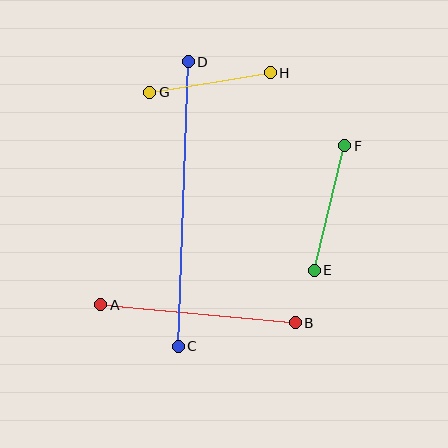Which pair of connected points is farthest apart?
Points C and D are farthest apart.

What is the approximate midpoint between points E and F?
The midpoint is at approximately (330, 208) pixels.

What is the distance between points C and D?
The distance is approximately 284 pixels.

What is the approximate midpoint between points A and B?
The midpoint is at approximately (198, 314) pixels.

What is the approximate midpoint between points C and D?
The midpoint is at approximately (183, 204) pixels.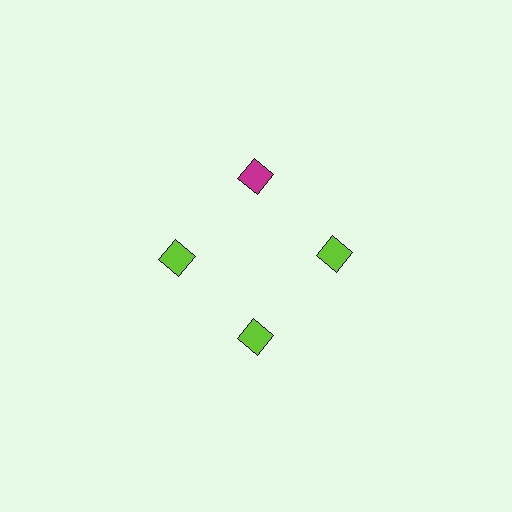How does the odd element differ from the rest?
It has a different color: magenta instead of lime.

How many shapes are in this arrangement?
There are 4 shapes arranged in a ring pattern.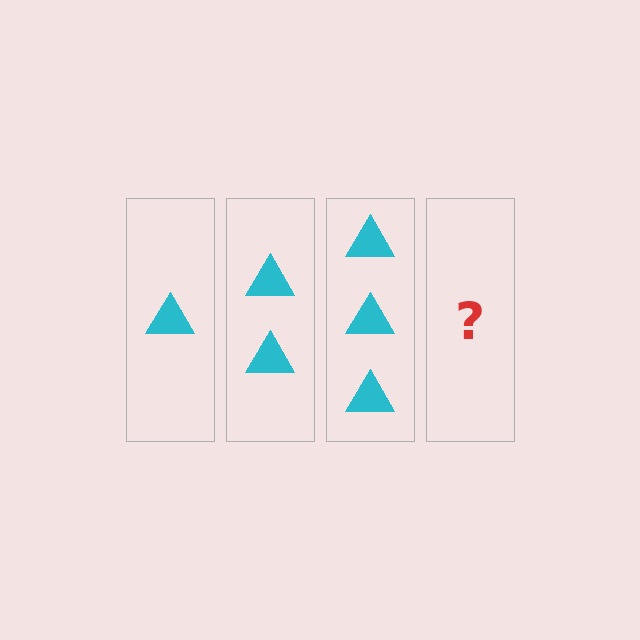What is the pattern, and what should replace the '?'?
The pattern is that each step adds one more triangle. The '?' should be 4 triangles.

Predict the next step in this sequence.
The next step is 4 triangles.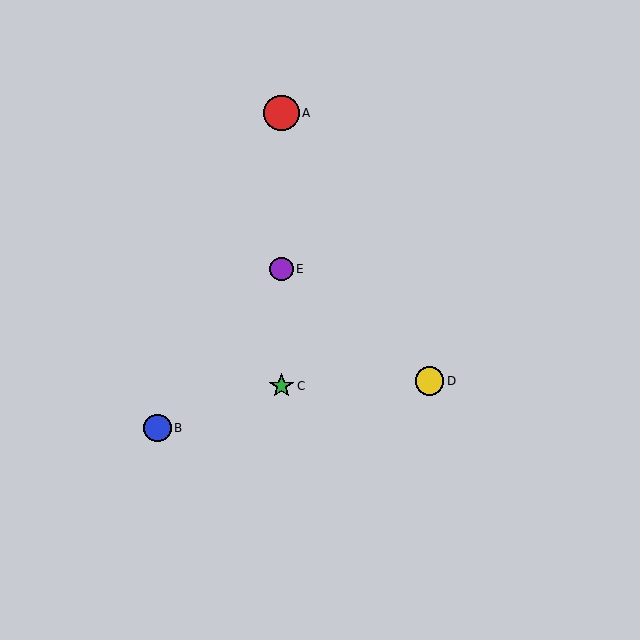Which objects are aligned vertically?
Objects A, C, E are aligned vertically.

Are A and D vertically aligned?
No, A is at x≈281 and D is at x≈430.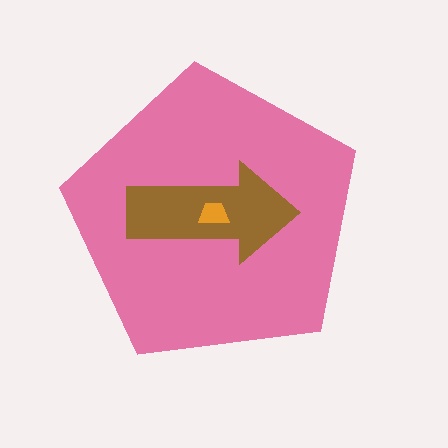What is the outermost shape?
The pink pentagon.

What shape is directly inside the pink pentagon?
The brown arrow.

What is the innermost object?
The orange trapezoid.